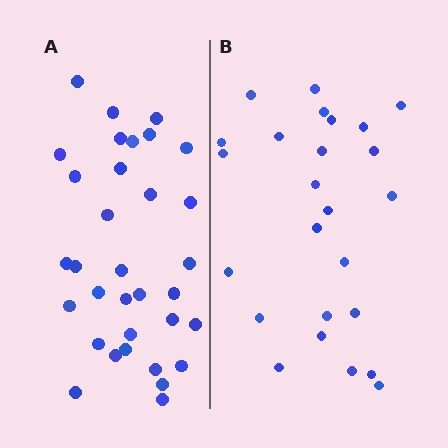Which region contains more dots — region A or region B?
Region A (the left region) has more dots.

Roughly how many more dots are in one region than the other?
Region A has roughly 8 or so more dots than region B.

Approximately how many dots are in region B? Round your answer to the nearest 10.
About 20 dots. (The exact count is 25, which rounds to 20.)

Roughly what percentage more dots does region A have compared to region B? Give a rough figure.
About 30% more.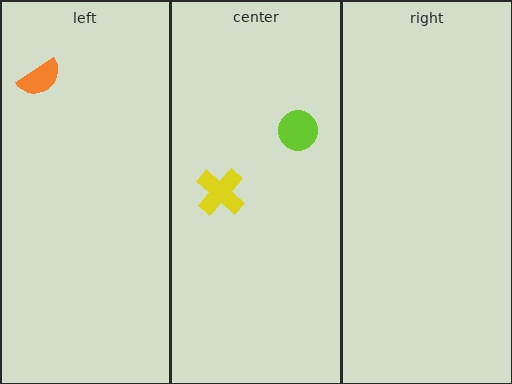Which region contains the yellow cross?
The center region.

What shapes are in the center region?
The lime circle, the yellow cross.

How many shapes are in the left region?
1.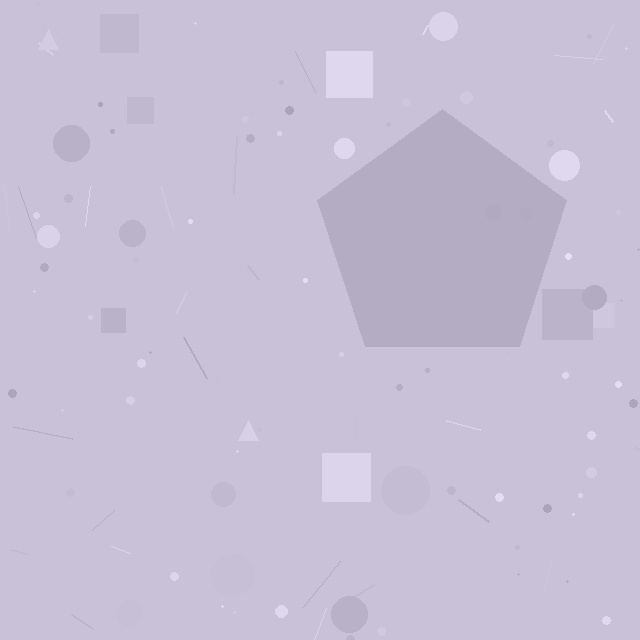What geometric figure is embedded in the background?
A pentagon is embedded in the background.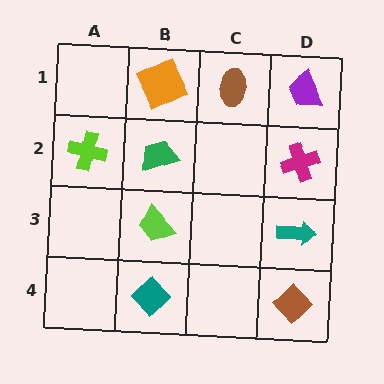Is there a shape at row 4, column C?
No, that cell is empty.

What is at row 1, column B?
An orange square.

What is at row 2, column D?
A magenta cross.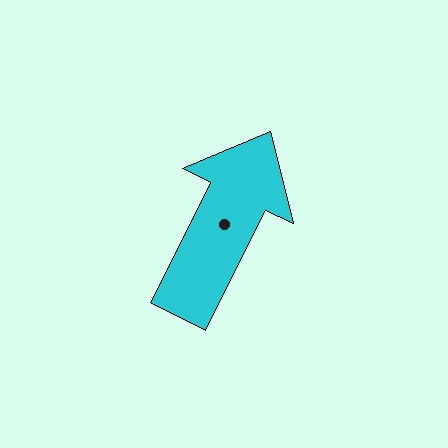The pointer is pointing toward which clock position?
Roughly 1 o'clock.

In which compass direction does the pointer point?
Northeast.